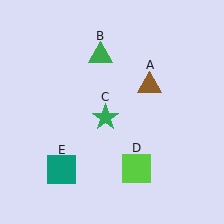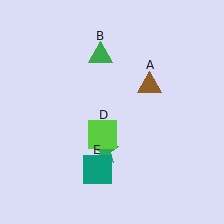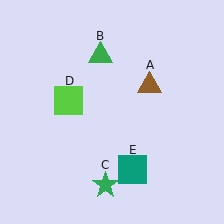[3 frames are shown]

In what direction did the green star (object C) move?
The green star (object C) moved down.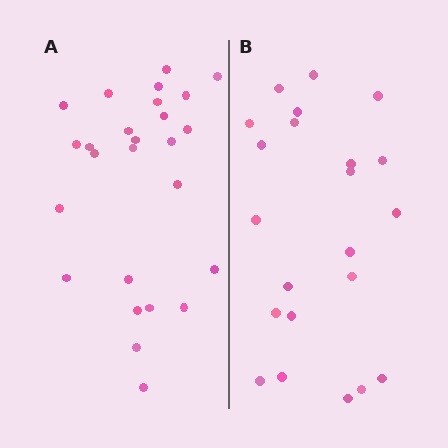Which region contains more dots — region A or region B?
Region A (the left region) has more dots.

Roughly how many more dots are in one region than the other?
Region A has about 4 more dots than region B.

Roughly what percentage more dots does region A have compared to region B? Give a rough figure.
About 20% more.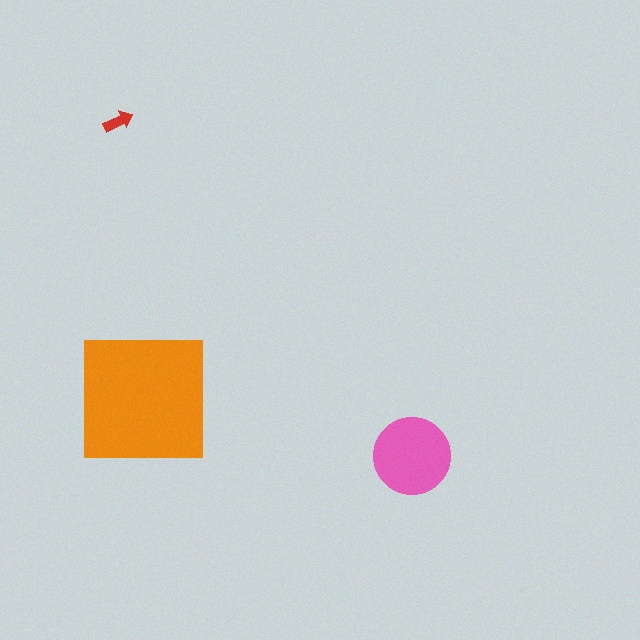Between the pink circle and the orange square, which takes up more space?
The orange square.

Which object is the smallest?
The red arrow.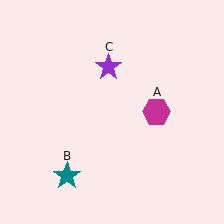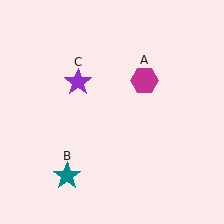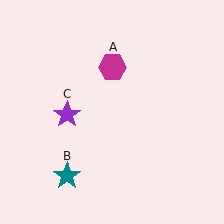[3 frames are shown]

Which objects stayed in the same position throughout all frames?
Teal star (object B) remained stationary.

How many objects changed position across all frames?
2 objects changed position: magenta hexagon (object A), purple star (object C).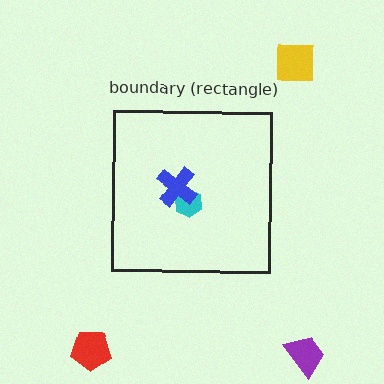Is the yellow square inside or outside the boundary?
Outside.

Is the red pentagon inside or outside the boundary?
Outside.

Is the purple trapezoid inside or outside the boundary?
Outside.